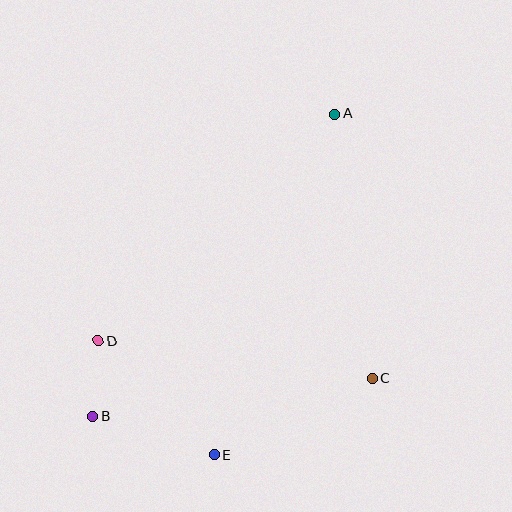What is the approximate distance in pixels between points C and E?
The distance between C and E is approximately 175 pixels.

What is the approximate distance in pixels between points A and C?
The distance between A and C is approximately 268 pixels.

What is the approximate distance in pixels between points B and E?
The distance between B and E is approximately 128 pixels.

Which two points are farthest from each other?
Points A and B are farthest from each other.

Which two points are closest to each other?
Points B and D are closest to each other.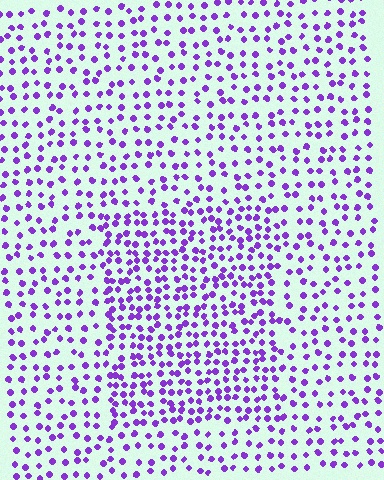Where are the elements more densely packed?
The elements are more densely packed inside the rectangle boundary.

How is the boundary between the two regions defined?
The boundary is defined by a change in element density (approximately 1.7x ratio). All elements are the same color, size, and shape.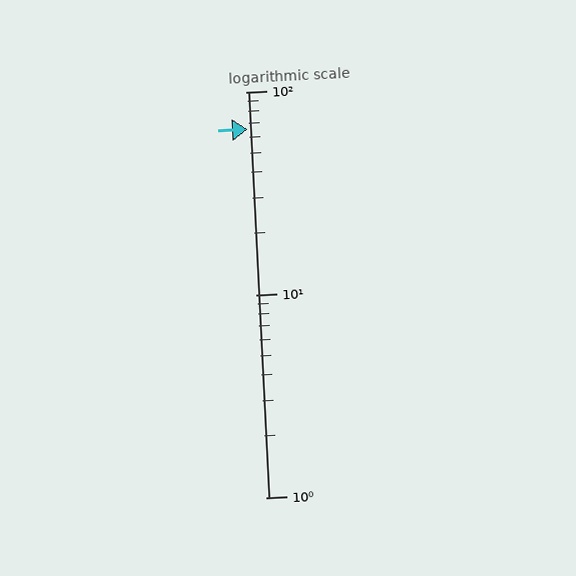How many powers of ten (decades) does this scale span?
The scale spans 2 decades, from 1 to 100.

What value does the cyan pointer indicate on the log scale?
The pointer indicates approximately 65.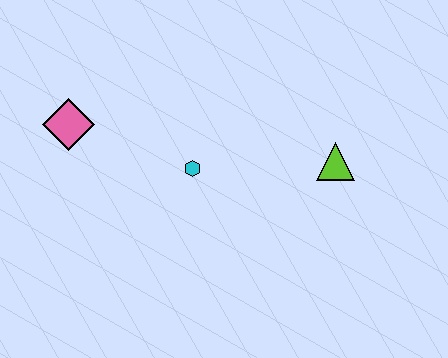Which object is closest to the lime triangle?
The cyan hexagon is closest to the lime triangle.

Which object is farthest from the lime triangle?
The pink diamond is farthest from the lime triangle.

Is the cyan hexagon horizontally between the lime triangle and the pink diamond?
Yes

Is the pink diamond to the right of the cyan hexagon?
No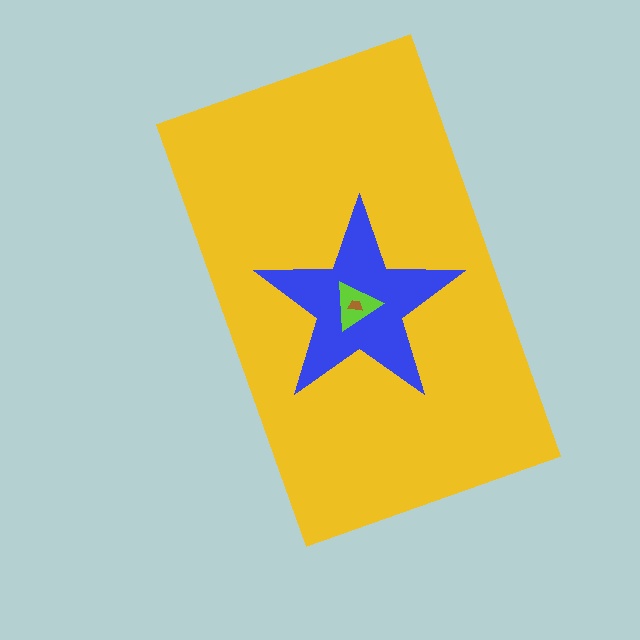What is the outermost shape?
The yellow rectangle.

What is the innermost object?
The brown trapezoid.